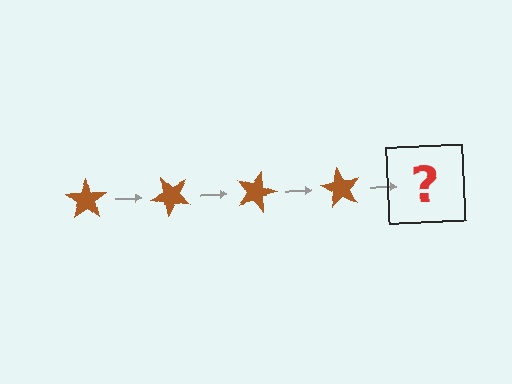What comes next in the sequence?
The next element should be a brown star rotated 180 degrees.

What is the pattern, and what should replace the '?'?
The pattern is that the star rotates 45 degrees each step. The '?' should be a brown star rotated 180 degrees.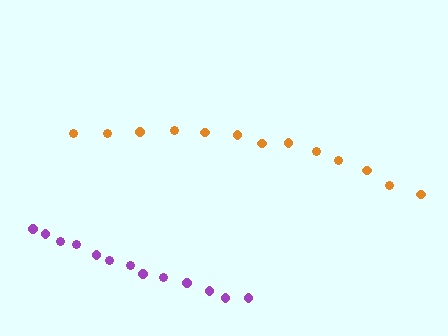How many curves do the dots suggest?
There are 2 distinct paths.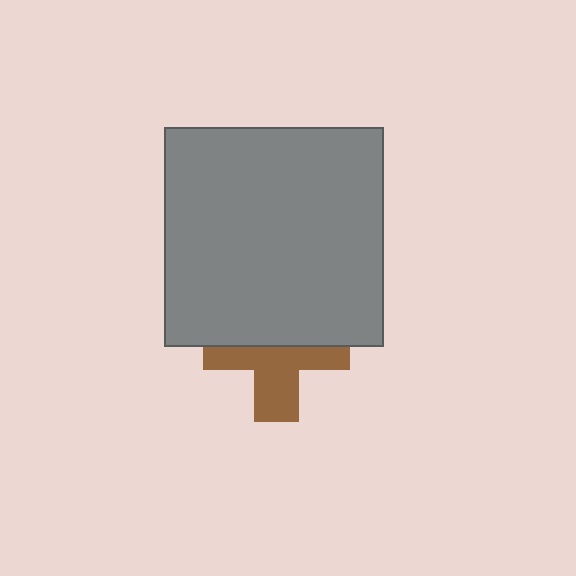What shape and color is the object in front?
The object in front is a gray square.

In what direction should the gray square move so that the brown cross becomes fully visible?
The gray square should move up. That is the shortest direction to clear the overlap and leave the brown cross fully visible.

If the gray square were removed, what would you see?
You would see the complete brown cross.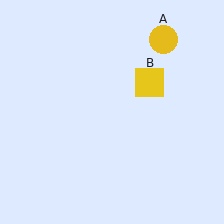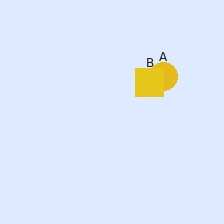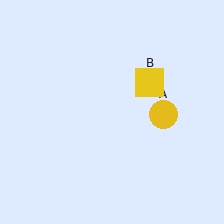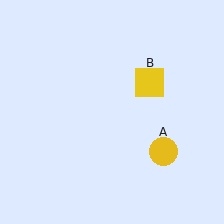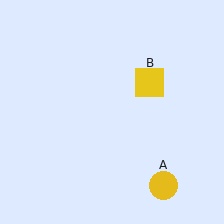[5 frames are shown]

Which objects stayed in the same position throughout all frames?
Yellow square (object B) remained stationary.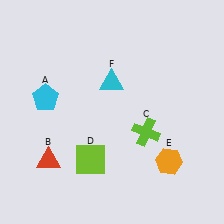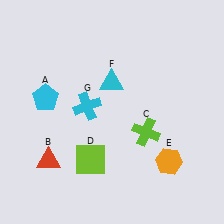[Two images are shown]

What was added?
A cyan cross (G) was added in Image 2.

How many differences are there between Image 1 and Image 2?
There is 1 difference between the two images.